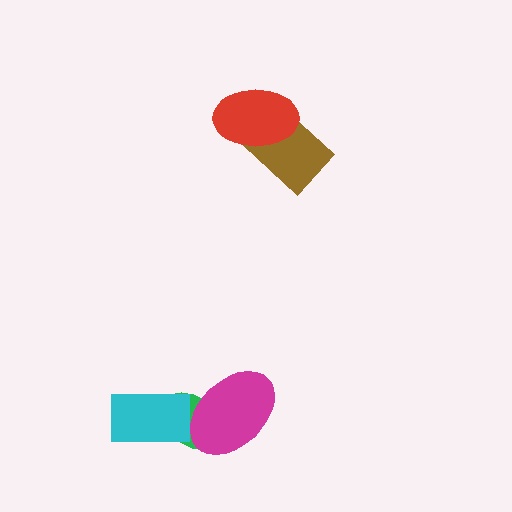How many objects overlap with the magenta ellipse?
1 object overlaps with the magenta ellipse.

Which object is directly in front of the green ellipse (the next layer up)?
The cyan rectangle is directly in front of the green ellipse.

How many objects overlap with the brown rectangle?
1 object overlaps with the brown rectangle.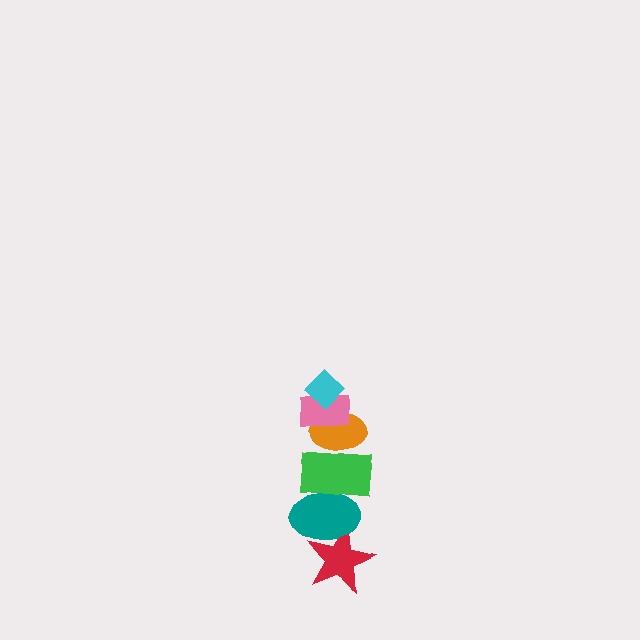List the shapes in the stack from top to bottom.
From top to bottom: the cyan diamond, the pink rectangle, the orange ellipse, the green rectangle, the teal ellipse, the red star.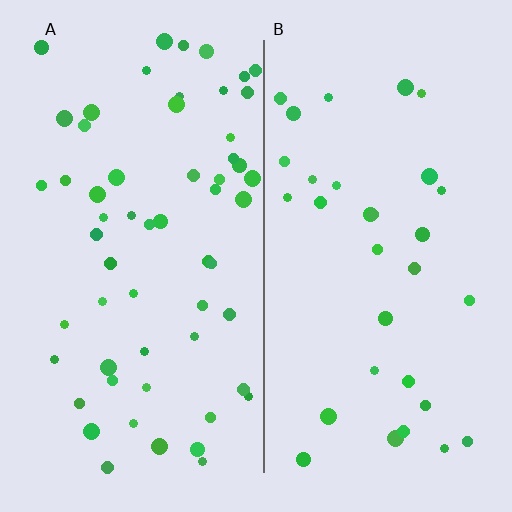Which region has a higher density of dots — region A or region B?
A (the left).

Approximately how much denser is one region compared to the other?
Approximately 1.8× — region A over region B.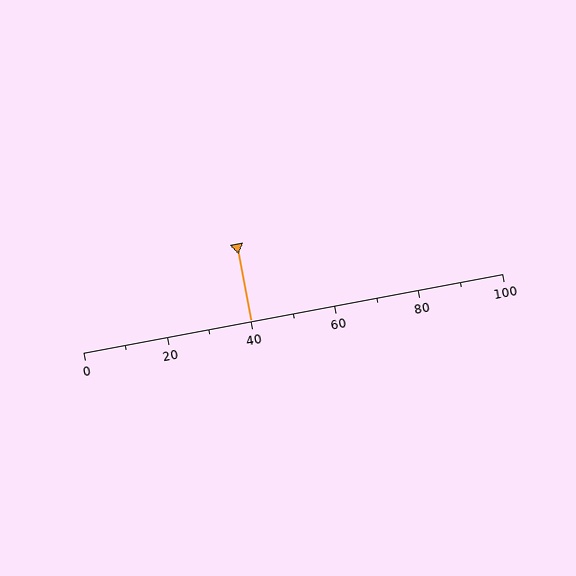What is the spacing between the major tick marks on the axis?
The major ticks are spaced 20 apart.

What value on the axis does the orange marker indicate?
The marker indicates approximately 40.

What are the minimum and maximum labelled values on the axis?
The axis runs from 0 to 100.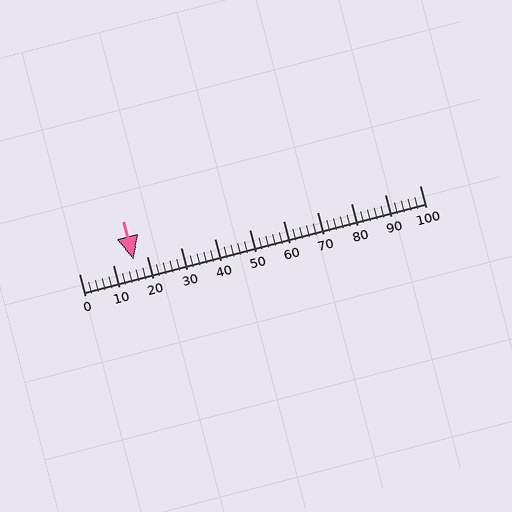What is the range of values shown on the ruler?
The ruler shows values from 0 to 100.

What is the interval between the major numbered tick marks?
The major tick marks are spaced 10 units apart.